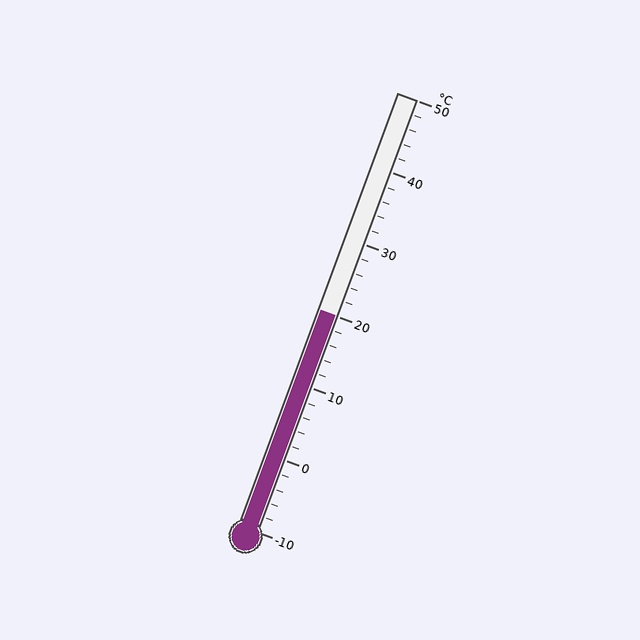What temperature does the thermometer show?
The thermometer shows approximately 20°C.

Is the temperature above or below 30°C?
The temperature is below 30°C.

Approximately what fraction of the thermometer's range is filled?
The thermometer is filled to approximately 50% of its range.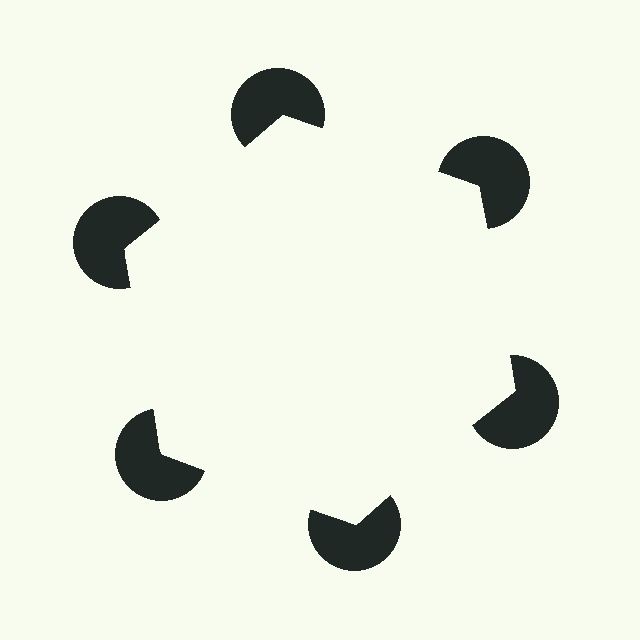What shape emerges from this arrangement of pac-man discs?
An illusory hexagon — its edges are inferred from the aligned wedge cuts in the pac-man discs, not physically drawn.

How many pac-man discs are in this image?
There are 6 — one at each vertex of the illusory hexagon.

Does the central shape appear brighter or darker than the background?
It typically appears slightly brighter than the background, even though no actual brightness change is drawn.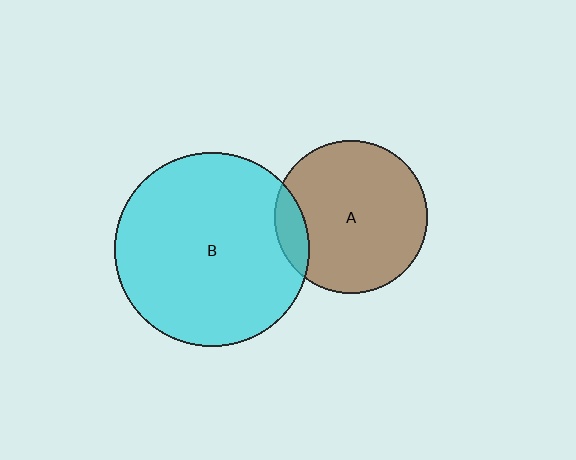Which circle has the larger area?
Circle B (cyan).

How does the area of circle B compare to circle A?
Approximately 1.6 times.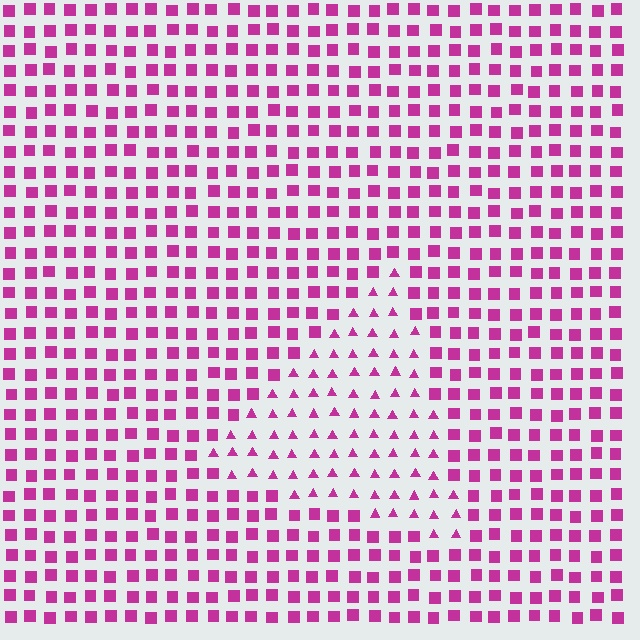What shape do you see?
I see a triangle.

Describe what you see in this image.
The image is filled with small magenta elements arranged in a uniform grid. A triangle-shaped region contains triangles, while the surrounding area contains squares. The boundary is defined purely by the change in element shape.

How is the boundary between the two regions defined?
The boundary is defined by a change in element shape: triangles inside vs. squares outside. All elements share the same color and spacing.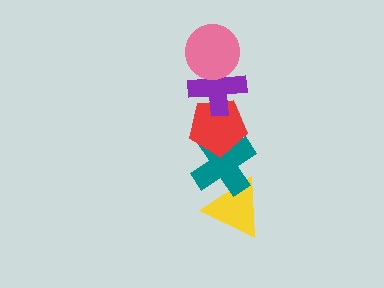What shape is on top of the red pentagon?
The purple cross is on top of the red pentagon.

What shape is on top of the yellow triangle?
The teal cross is on top of the yellow triangle.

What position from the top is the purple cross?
The purple cross is 2nd from the top.